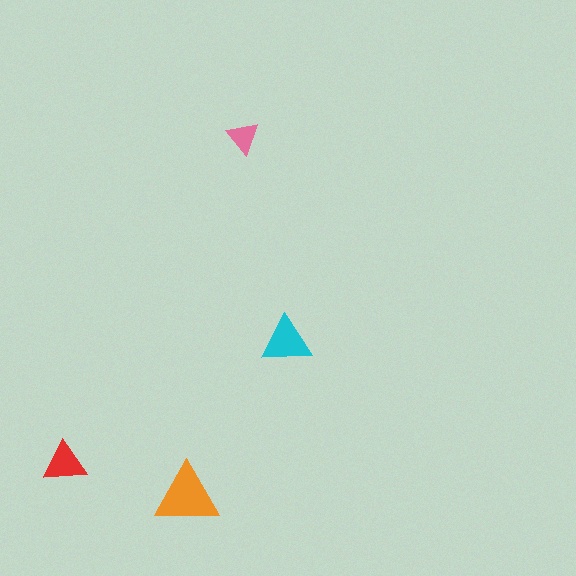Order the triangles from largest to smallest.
the orange one, the cyan one, the red one, the pink one.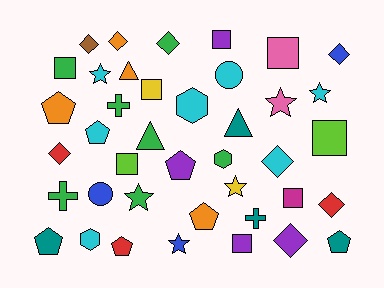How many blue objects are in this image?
There are 3 blue objects.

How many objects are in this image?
There are 40 objects.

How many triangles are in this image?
There are 3 triangles.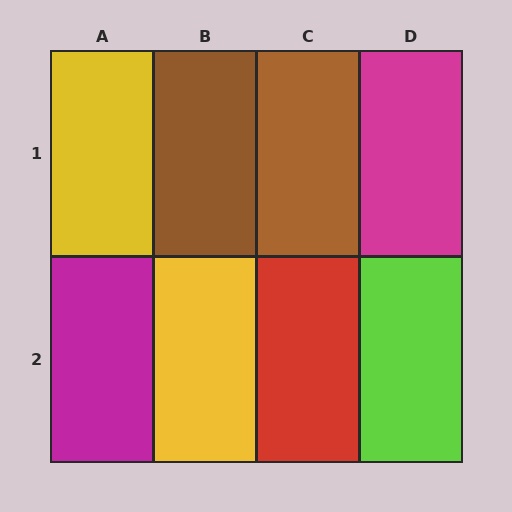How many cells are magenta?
2 cells are magenta.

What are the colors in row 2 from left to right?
Magenta, yellow, red, lime.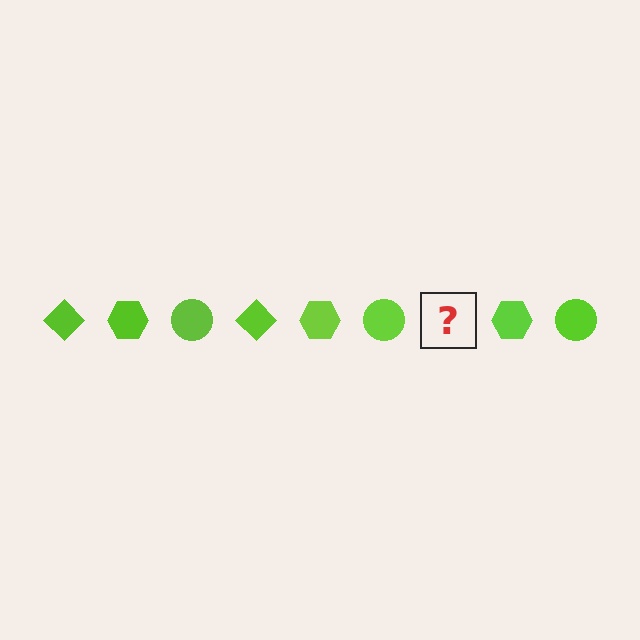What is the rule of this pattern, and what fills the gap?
The rule is that the pattern cycles through diamond, hexagon, circle shapes in lime. The gap should be filled with a lime diamond.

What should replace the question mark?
The question mark should be replaced with a lime diamond.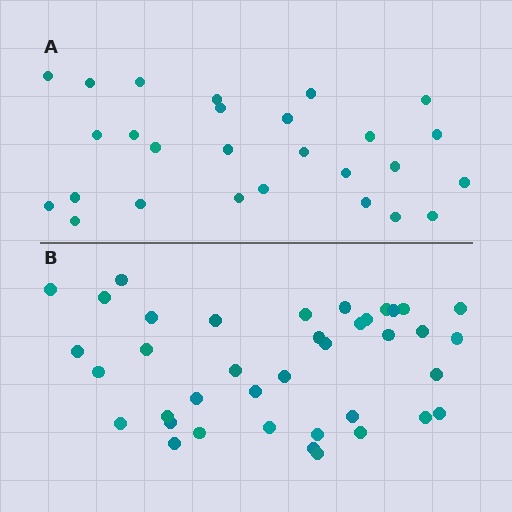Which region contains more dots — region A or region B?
Region B (the bottom region) has more dots.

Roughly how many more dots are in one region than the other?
Region B has roughly 12 or so more dots than region A.